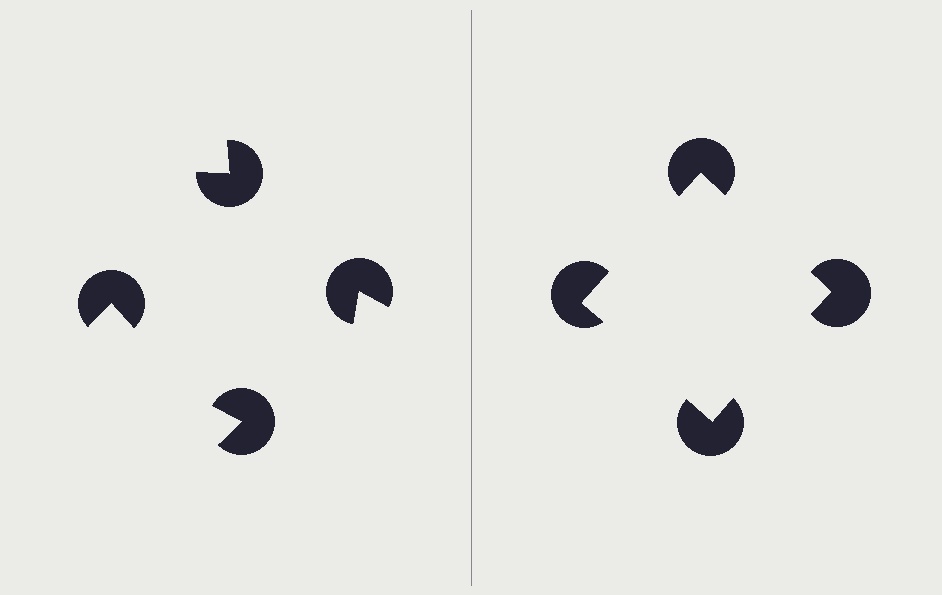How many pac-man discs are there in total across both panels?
8 — 4 on each side.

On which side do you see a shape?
An illusory square appears on the right side. On the left side the wedge cuts are rotated, so no coherent shape forms.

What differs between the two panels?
The pac-man discs are positioned identically on both sides; only the wedge orientations differ. On the right they align to a square; on the left they are misaligned.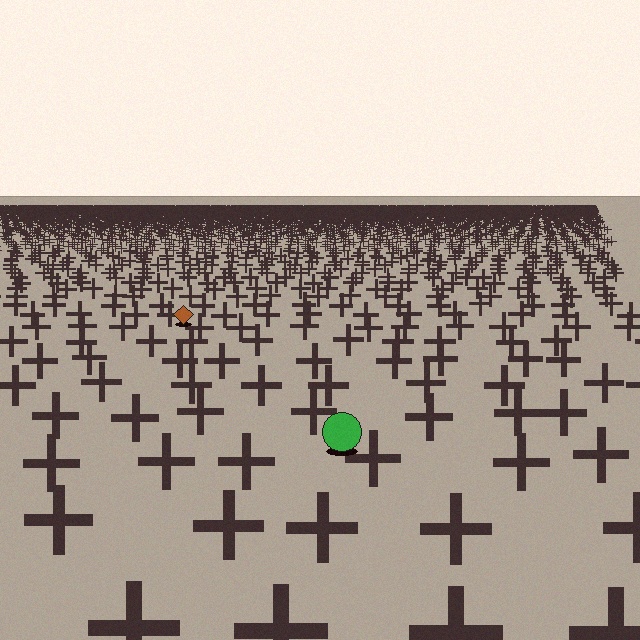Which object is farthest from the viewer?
The brown diamond is farthest from the viewer. It appears smaller and the ground texture around it is denser.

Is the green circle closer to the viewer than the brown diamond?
Yes. The green circle is closer — you can tell from the texture gradient: the ground texture is coarser near it.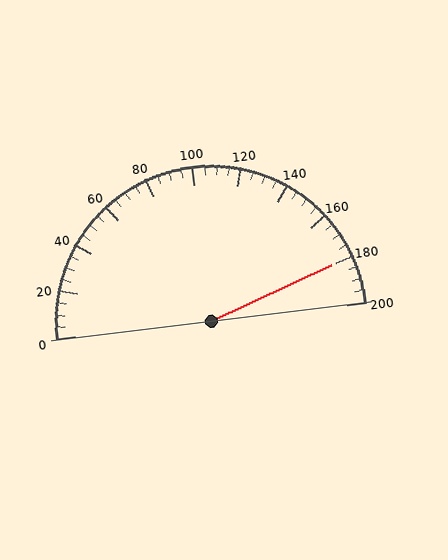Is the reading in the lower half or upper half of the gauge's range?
The reading is in the upper half of the range (0 to 200).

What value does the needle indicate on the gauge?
The needle indicates approximately 180.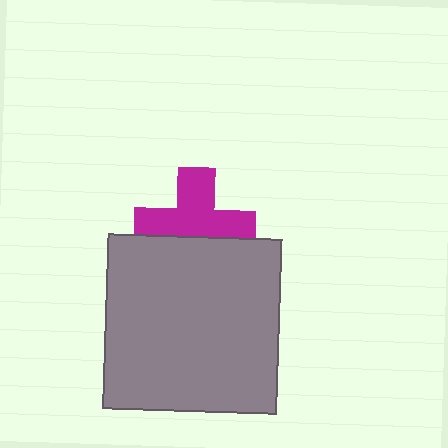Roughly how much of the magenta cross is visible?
About half of it is visible (roughly 64%).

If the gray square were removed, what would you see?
You would see the complete magenta cross.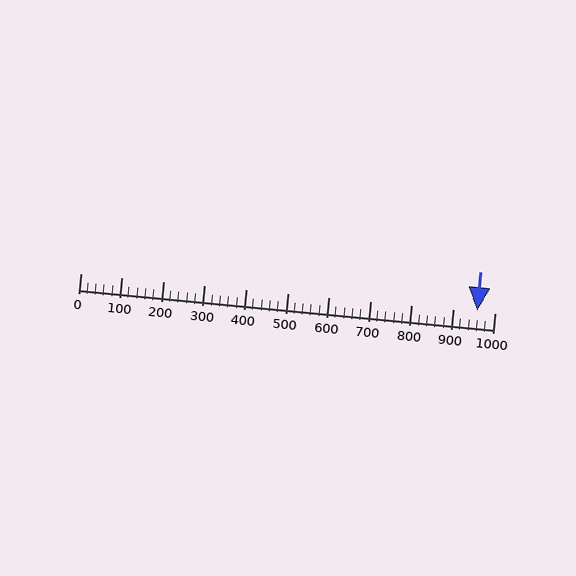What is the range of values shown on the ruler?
The ruler shows values from 0 to 1000.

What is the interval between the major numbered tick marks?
The major tick marks are spaced 100 units apart.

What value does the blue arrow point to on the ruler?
The blue arrow points to approximately 958.